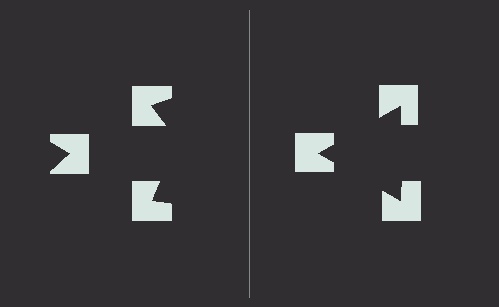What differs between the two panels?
The notched squares are positioned identically on both sides; only the wedge orientations differ. On the right they align to a triangle; on the left they are misaligned.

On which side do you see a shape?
An illusory triangle appears on the right side. On the left side the wedge cuts are rotated, so no coherent shape forms.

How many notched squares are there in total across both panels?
6 — 3 on each side.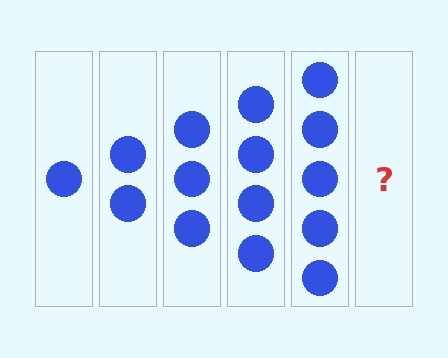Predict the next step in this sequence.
The next step is 6 circles.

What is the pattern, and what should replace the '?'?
The pattern is that each step adds one more circle. The '?' should be 6 circles.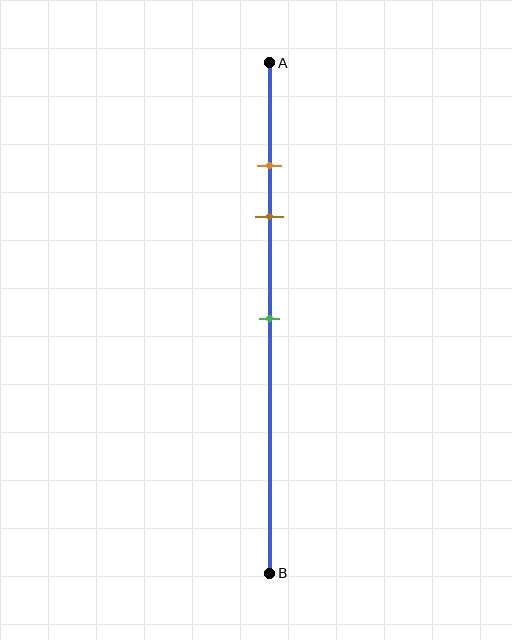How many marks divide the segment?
There are 3 marks dividing the segment.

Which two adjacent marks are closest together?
The orange and brown marks are the closest adjacent pair.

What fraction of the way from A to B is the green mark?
The green mark is approximately 50% (0.5) of the way from A to B.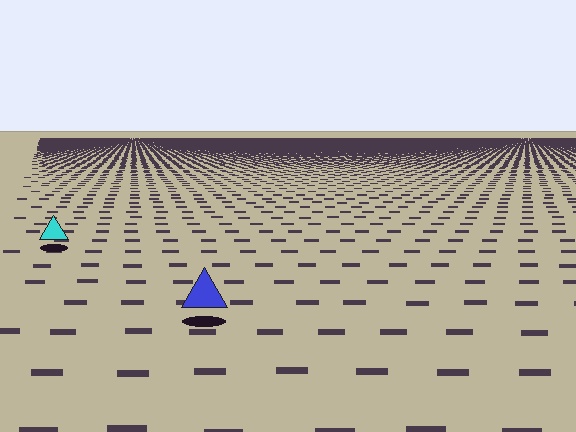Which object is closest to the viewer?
The blue triangle is closest. The texture marks near it are larger and more spread out.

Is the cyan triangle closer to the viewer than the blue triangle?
No. The blue triangle is closer — you can tell from the texture gradient: the ground texture is coarser near it.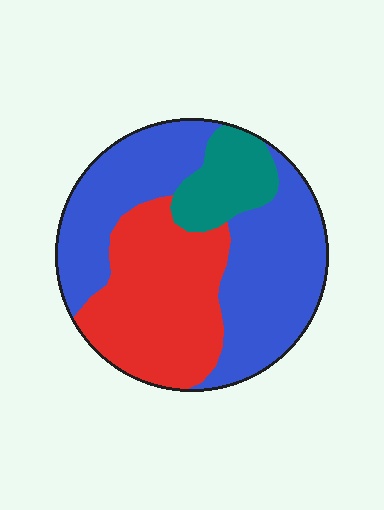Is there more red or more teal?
Red.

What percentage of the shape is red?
Red covers around 35% of the shape.